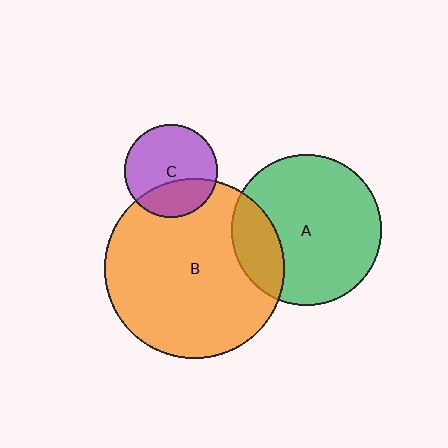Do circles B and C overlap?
Yes.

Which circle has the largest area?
Circle B (orange).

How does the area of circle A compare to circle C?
Approximately 2.6 times.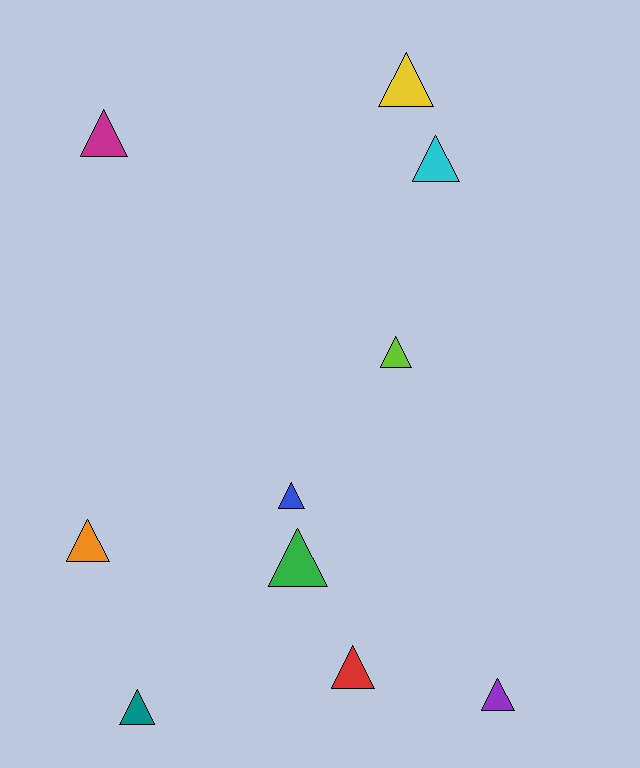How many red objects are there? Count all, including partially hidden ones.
There is 1 red object.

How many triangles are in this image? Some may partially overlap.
There are 10 triangles.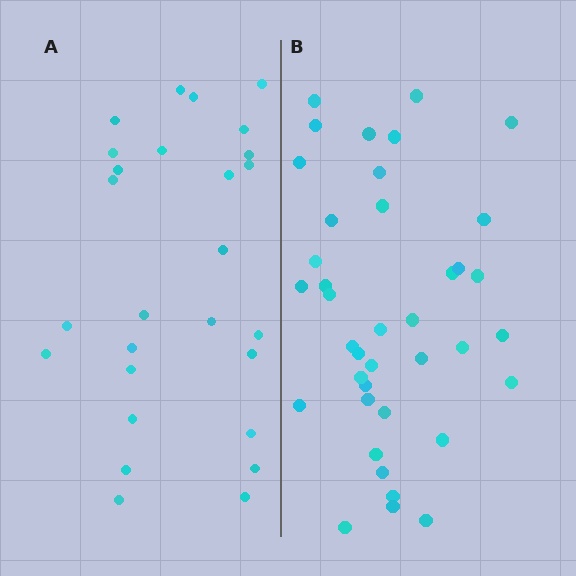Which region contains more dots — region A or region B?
Region B (the right region) has more dots.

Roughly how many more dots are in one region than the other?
Region B has roughly 12 or so more dots than region A.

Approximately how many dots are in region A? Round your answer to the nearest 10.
About 30 dots. (The exact count is 27, which rounds to 30.)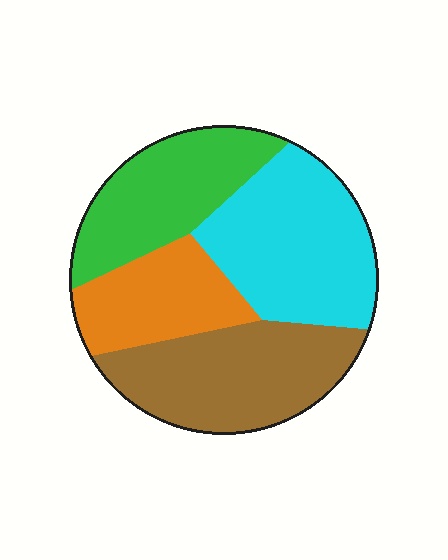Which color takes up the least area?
Orange, at roughly 20%.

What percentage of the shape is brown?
Brown covers around 30% of the shape.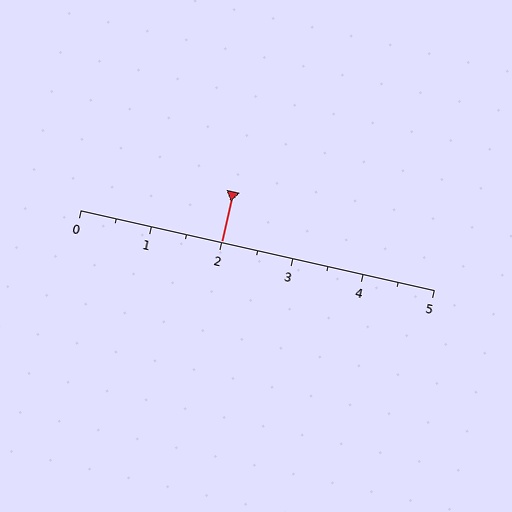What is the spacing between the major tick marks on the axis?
The major ticks are spaced 1 apart.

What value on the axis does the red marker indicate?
The marker indicates approximately 2.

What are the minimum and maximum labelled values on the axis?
The axis runs from 0 to 5.